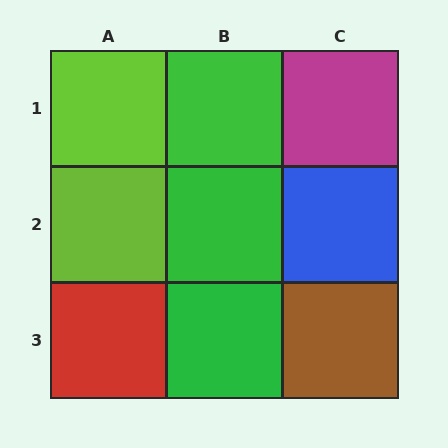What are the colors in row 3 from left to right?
Red, green, brown.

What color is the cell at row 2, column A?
Lime.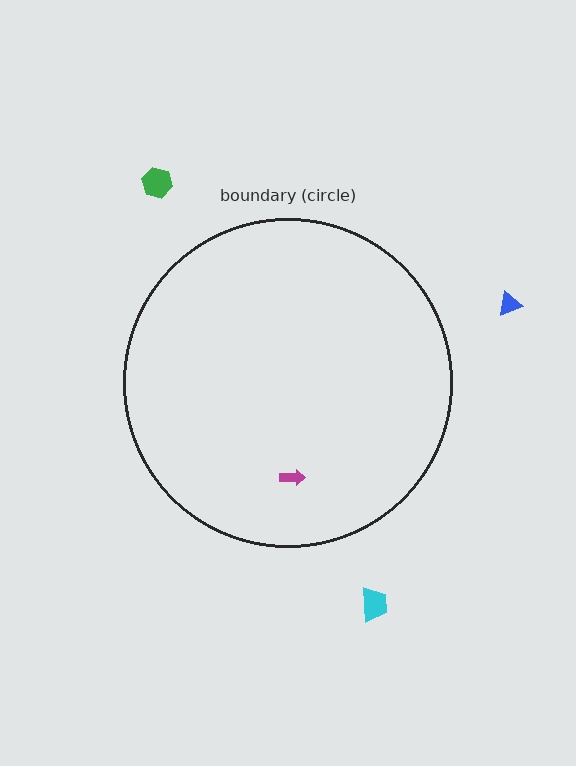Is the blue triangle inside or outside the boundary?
Outside.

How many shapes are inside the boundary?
1 inside, 3 outside.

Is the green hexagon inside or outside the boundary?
Outside.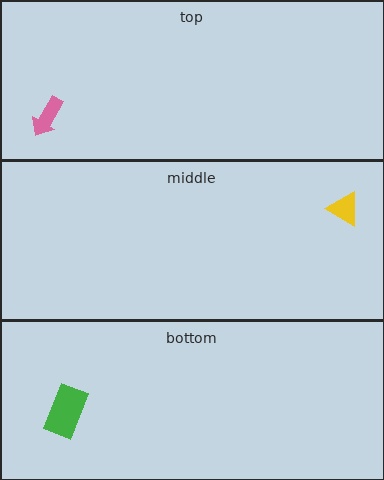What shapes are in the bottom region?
The green rectangle.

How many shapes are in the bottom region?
1.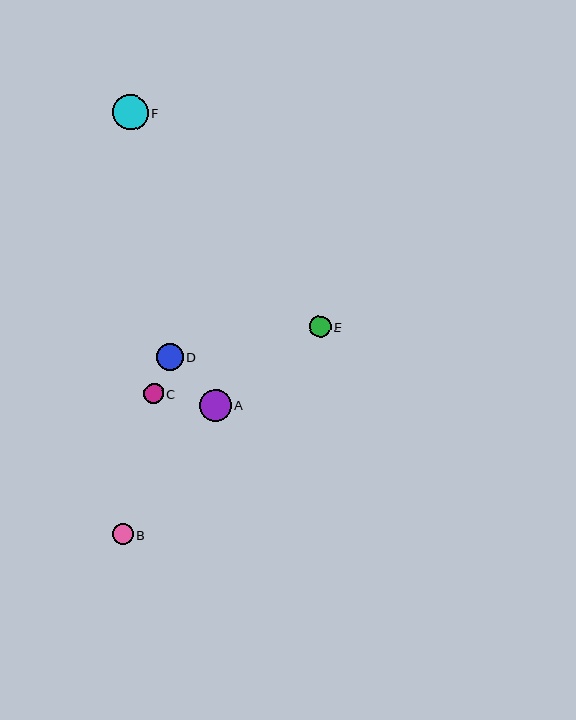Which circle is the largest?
Circle F is the largest with a size of approximately 36 pixels.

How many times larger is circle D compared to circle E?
Circle D is approximately 1.2 times the size of circle E.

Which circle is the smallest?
Circle C is the smallest with a size of approximately 20 pixels.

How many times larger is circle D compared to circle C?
Circle D is approximately 1.4 times the size of circle C.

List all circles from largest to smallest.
From largest to smallest: F, A, D, E, B, C.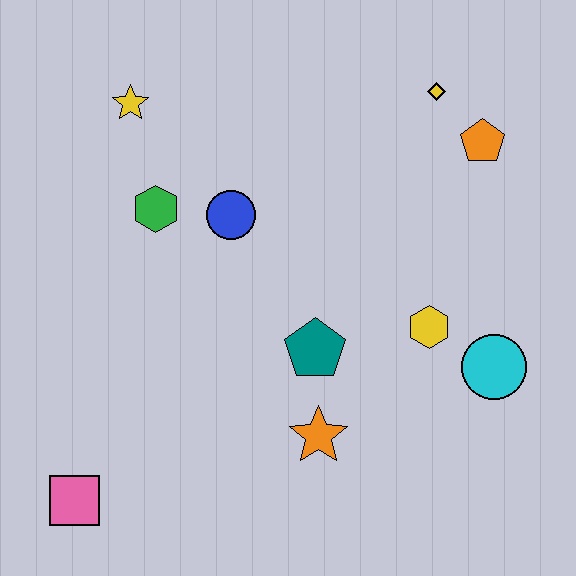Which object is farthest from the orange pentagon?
The pink square is farthest from the orange pentagon.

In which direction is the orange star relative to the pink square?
The orange star is to the right of the pink square.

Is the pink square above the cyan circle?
No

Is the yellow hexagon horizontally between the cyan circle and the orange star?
Yes